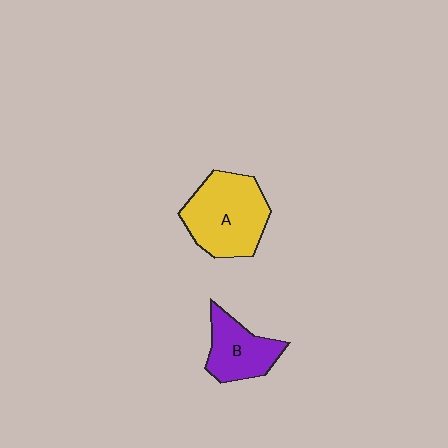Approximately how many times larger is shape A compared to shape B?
Approximately 1.6 times.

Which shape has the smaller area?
Shape B (purple).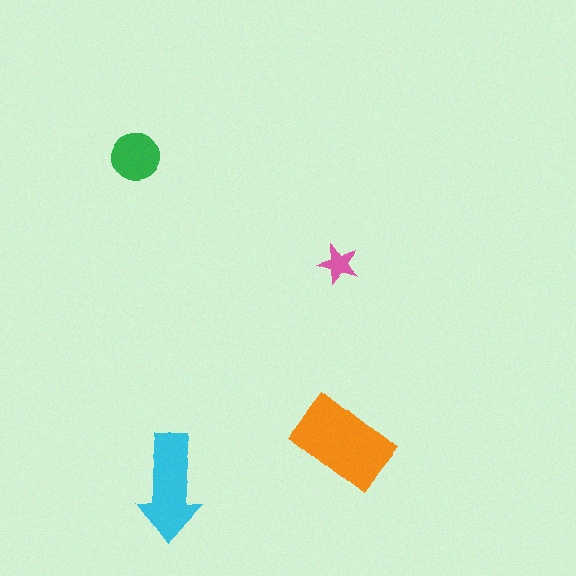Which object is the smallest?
The pink star.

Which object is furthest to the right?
The pink star is rightmost.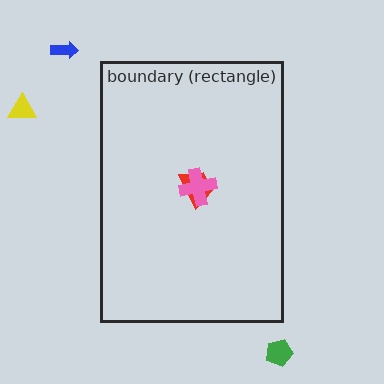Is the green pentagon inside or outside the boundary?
Outside.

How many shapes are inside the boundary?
2 inside, 3 outside.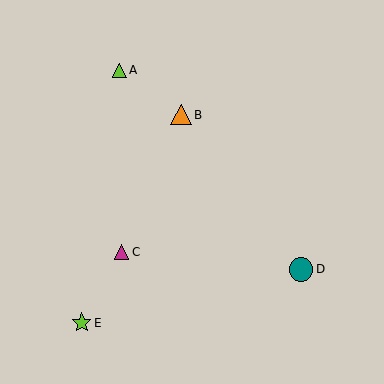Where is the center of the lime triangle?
The center of the lime triangle is at (119, 70).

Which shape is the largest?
The teal circle (labeled D) is the largest.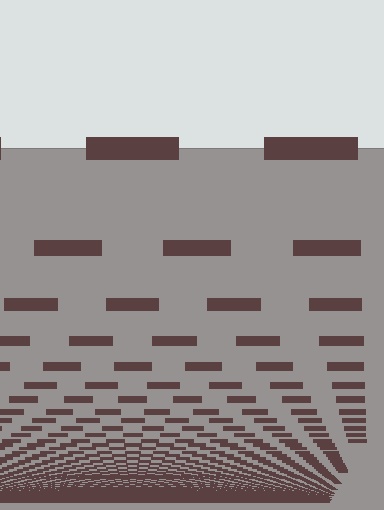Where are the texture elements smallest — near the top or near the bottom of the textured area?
Near the bottom.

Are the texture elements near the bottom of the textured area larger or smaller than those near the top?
Smaller. The gradient is inverted — elements near the bottom are smaller and denser.